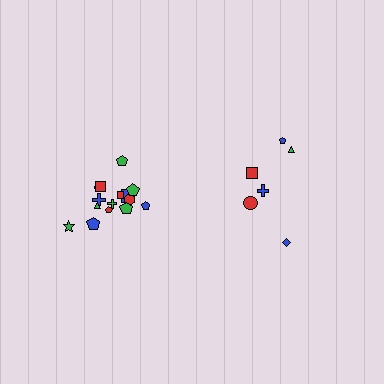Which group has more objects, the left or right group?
The left group.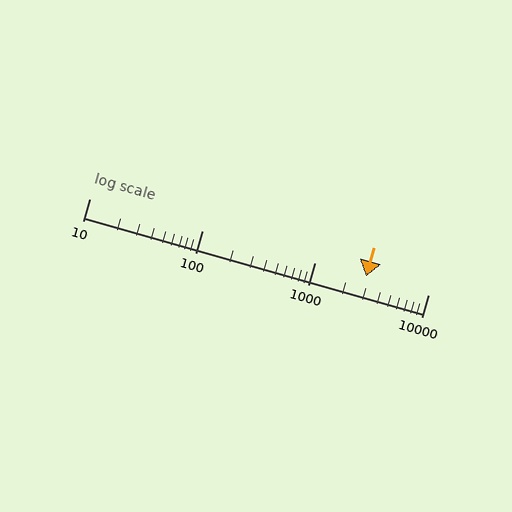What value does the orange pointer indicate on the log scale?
The pointer indicates approximately 2800.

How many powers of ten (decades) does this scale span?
The scale spans 3 decades, from 10 to 10000.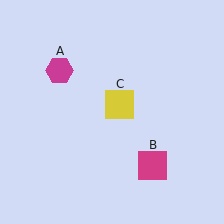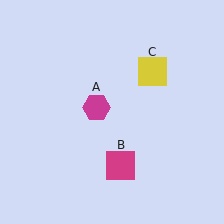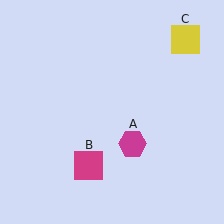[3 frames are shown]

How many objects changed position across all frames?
3 objects changed position: magenta hexagon (object A), magenta square (object B), yellow square (object C).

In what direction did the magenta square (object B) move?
The magenta square (object B) moved left.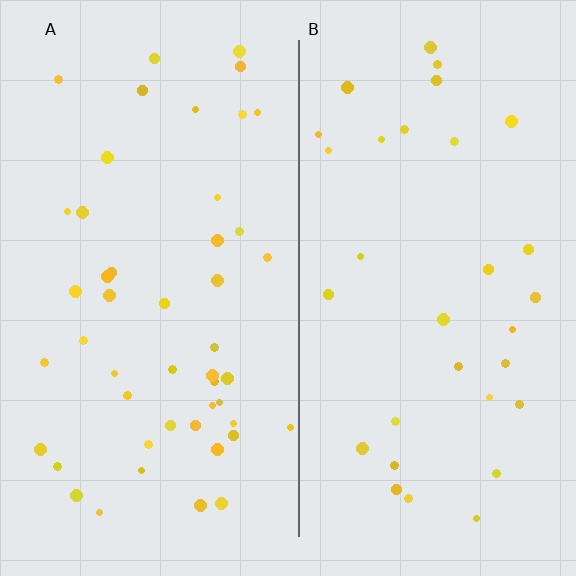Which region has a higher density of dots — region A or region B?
A (the left).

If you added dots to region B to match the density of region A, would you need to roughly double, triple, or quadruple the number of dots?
Approximately double.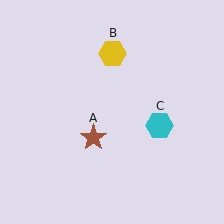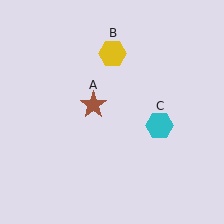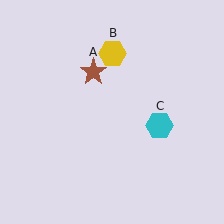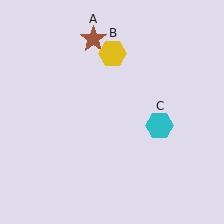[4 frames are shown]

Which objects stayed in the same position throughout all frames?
Yellow hexagon (object B) and cyan hexagon (object C) remained stationary.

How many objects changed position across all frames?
1 object changed position: brown star (object A).